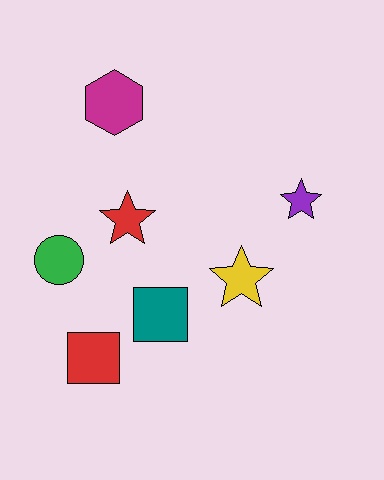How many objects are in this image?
There are 7 objects.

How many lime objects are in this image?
There are no lime objects.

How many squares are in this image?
There are 2 squares.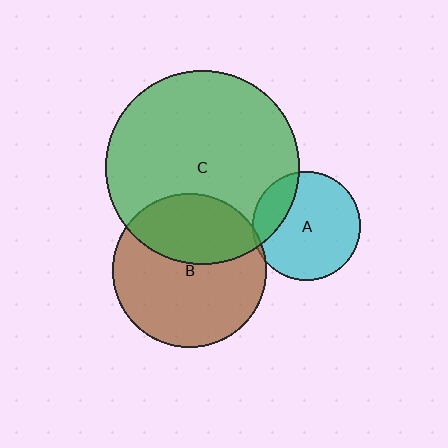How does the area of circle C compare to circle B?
Approximately 1.6 times.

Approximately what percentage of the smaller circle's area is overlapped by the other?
Approximately 5%.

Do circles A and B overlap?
Yes.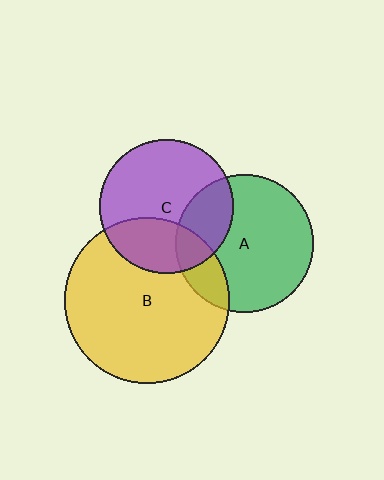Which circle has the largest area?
Circle B (yellow).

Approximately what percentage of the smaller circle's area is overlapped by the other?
Approximately 20%.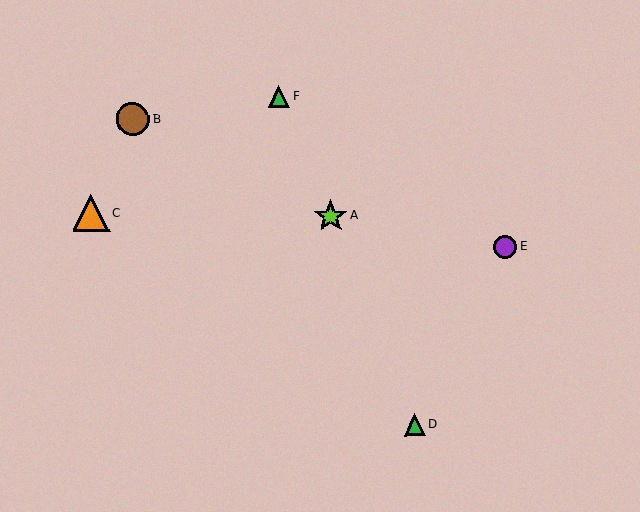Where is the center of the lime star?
The center of the lime star is at (331, 216).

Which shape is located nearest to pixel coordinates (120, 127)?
The brown circle (labeled B) at (133, 119) is nearest to that location.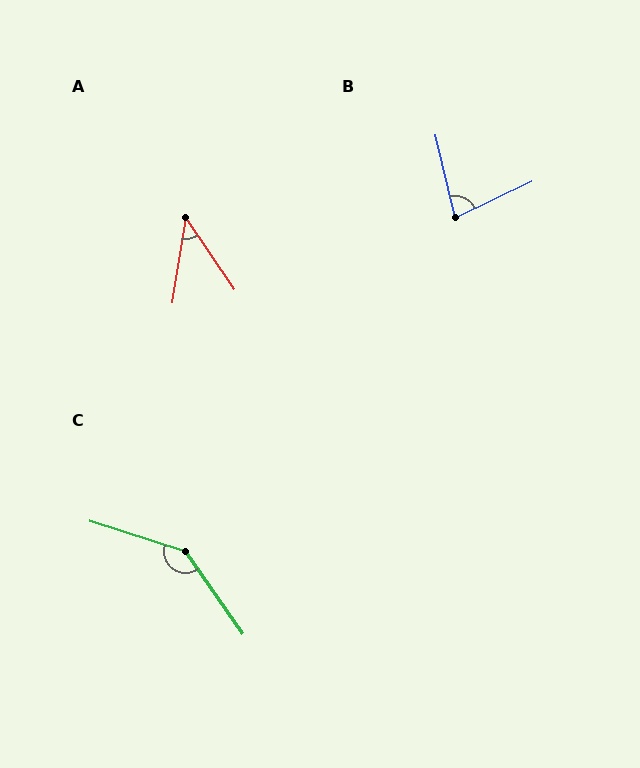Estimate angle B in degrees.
Approximately 78 degrees.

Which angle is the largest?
C, at approximately 142 degrees.